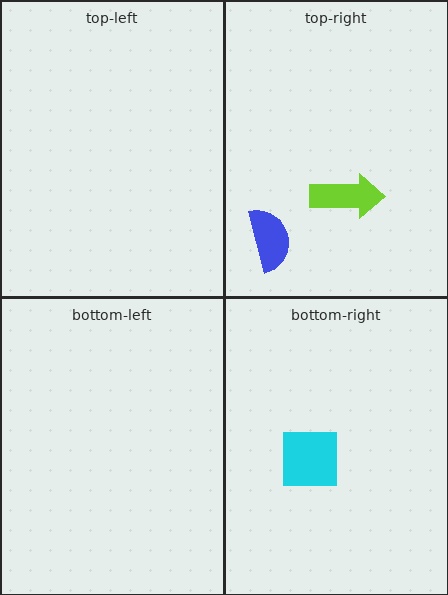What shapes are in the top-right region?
The blue semicircle, the lime arrow.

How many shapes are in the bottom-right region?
1.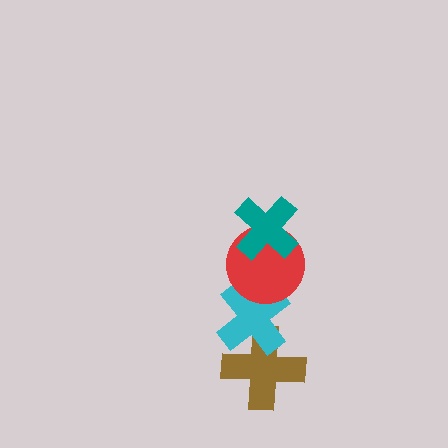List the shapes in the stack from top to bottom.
From top to bottom: the teal cross, the red circle, the cyan cross, the brown cross.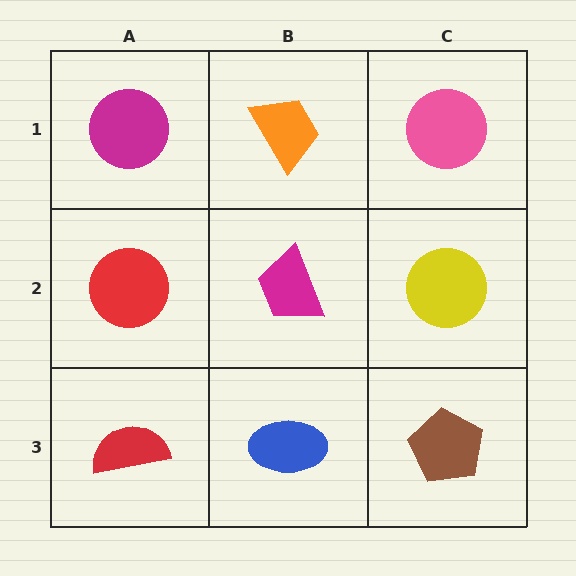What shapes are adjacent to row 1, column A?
A red circle (row 2, column A), an orange trapezoid (row 1, column B).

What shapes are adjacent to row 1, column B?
A magenta trapezoid (row 2, column B), a magenta circle (row 1, column A), a pink circle (row 1, column C).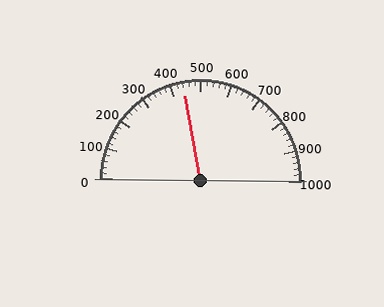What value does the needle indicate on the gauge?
The needle indicates approximately 440.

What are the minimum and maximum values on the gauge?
The gauge ranges from 0 to 1000.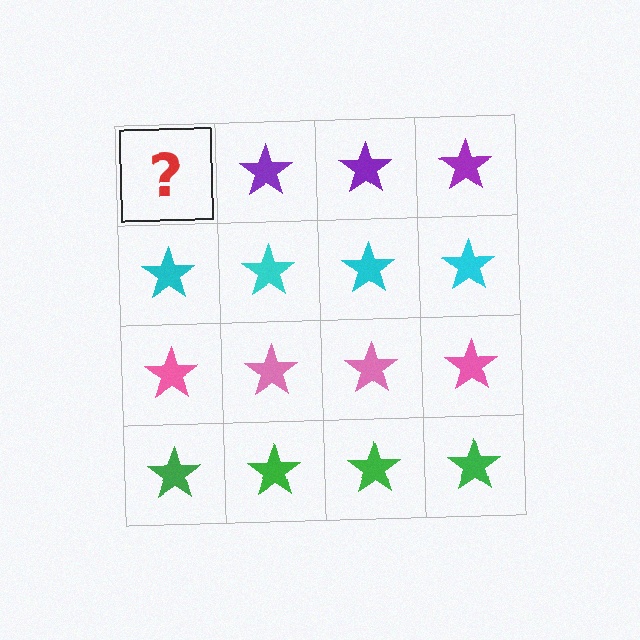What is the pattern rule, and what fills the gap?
The rule is that each row has a consistent color. The gap should be filled with a purple star.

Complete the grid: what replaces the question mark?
The question mark should be replaced with a purple star.